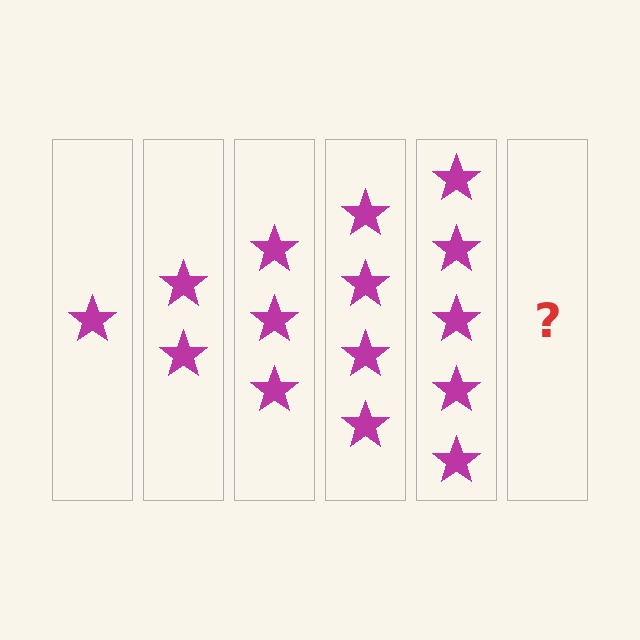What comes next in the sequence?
The next element should be 6 stars.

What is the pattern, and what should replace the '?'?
The pattern is that each step adds one more star. The '?' should be 6 stars.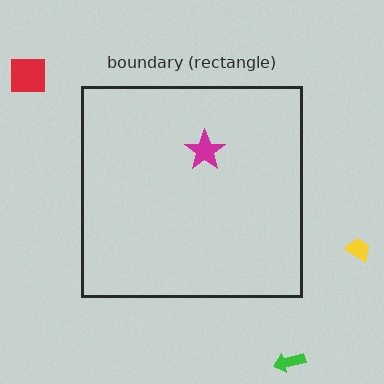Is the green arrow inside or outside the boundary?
Outside.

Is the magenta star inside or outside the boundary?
Inside.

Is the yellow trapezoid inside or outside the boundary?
Outside.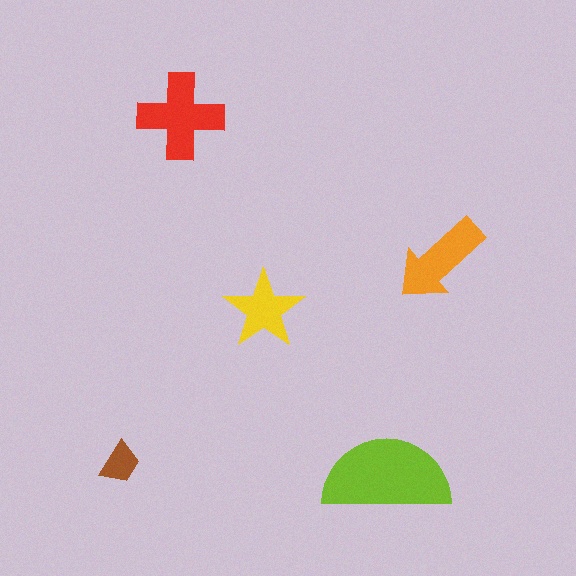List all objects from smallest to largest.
The brown trapezoid, the yellow star, the orange arrow, the red cross, the lime semicircle.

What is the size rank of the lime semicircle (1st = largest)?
1st.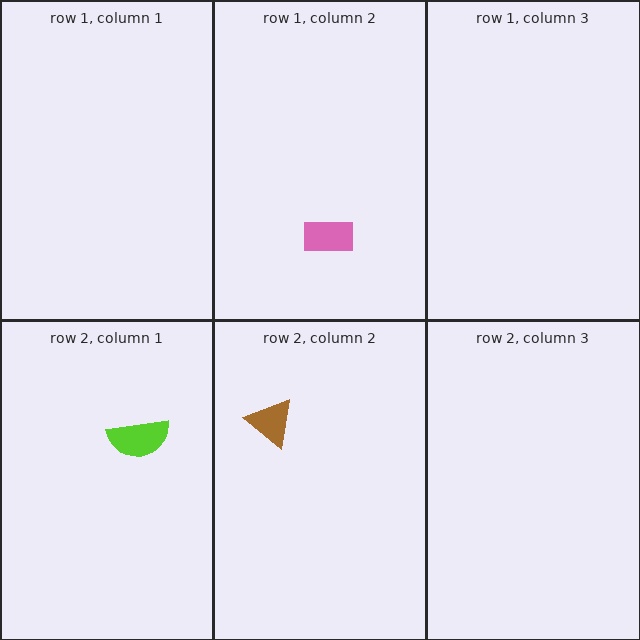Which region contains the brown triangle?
The row 2, column 2 region.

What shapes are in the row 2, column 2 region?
The brown triangle.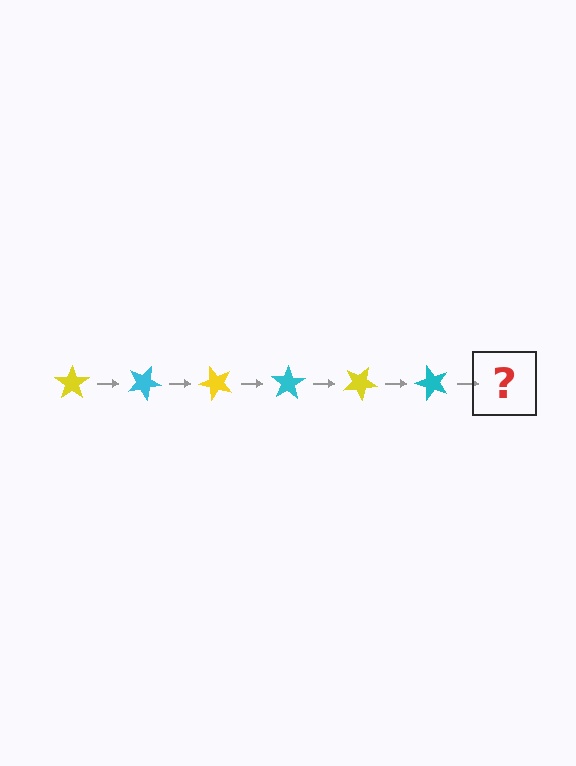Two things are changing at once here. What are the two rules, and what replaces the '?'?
The two rules are that it rotates 25 degrees each step and the color cycles through yellow and cyan. The '?' should be a yellow star, rotated 150 degrees from the start.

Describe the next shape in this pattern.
It should be a yellow star, rotated 150 degrees from the start.